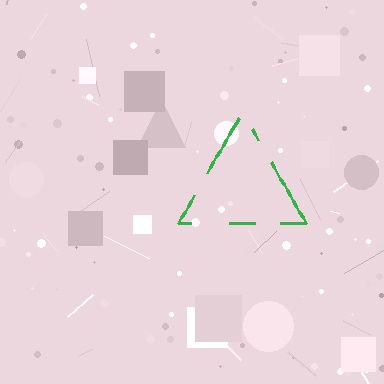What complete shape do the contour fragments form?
The contour fragments form a triangle.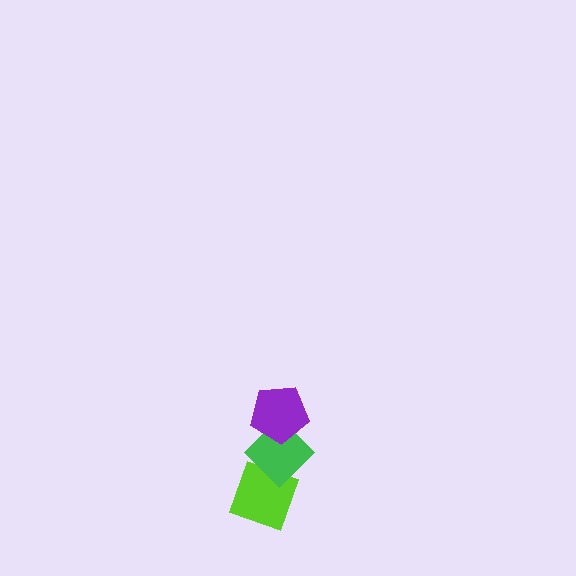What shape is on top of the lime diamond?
The green diamond is on top of the lime diamond.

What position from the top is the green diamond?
The green diamond is 2nd from the top.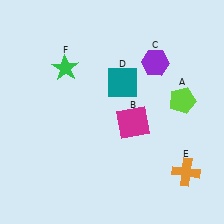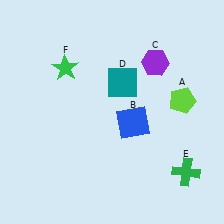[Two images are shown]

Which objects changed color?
B changed from magenta to blue. E changed from orange to green.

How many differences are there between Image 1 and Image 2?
There are 2 differences between the two images.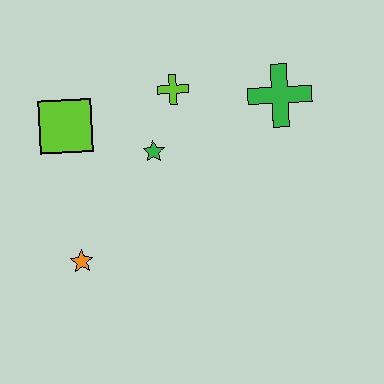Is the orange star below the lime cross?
Yes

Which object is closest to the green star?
The lime cross is closest to the green star.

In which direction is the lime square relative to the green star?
The lime square is to the left of the green star.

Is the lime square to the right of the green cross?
No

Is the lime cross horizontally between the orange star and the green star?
No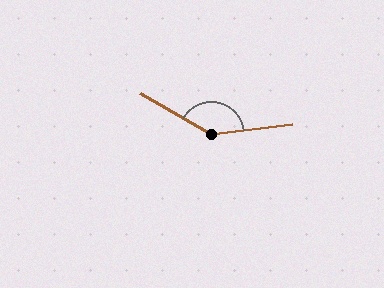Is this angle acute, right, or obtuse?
It is obtuse.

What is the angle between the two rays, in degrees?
Approximately 143 degrees.